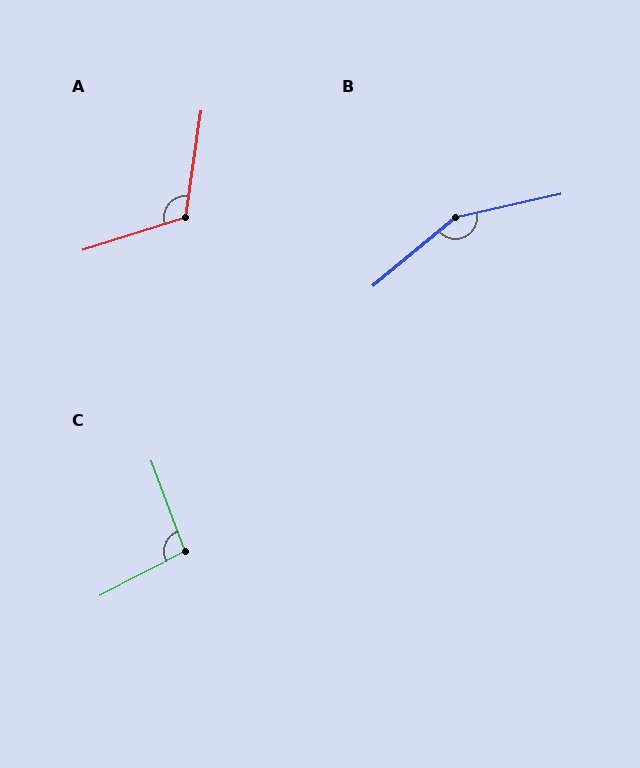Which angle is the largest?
B, at approximately 153 degrees.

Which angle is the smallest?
C, at approximately 98 degrees.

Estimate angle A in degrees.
Approximately 116 degrees.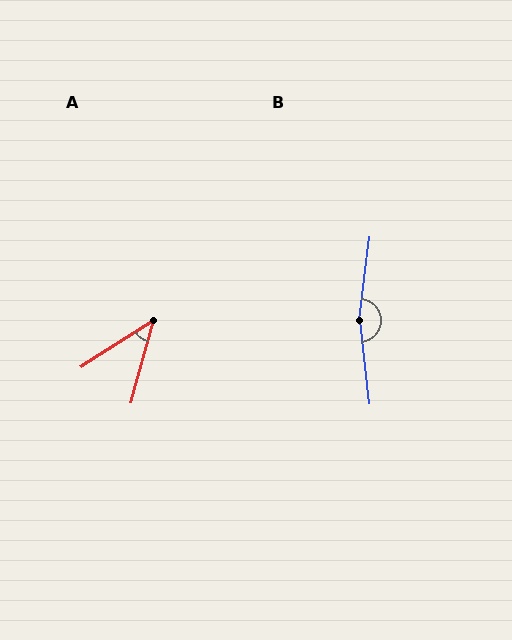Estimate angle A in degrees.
Approximately 42 degrees.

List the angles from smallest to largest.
A (42°), B (167°).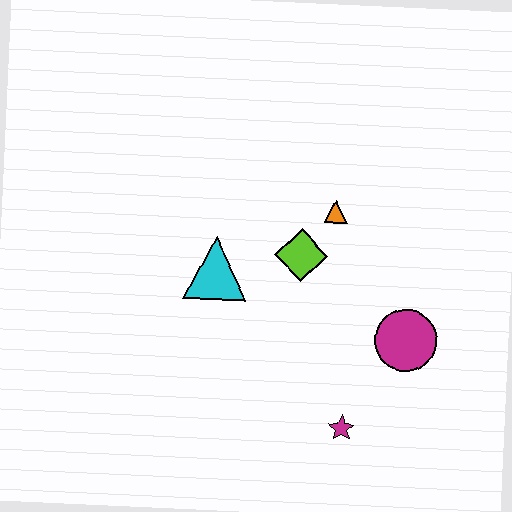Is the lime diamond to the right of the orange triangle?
No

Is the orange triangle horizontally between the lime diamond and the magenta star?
Yes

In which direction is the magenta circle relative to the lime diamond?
The magenta circle is to the right of the lime diamond.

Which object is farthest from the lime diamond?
The magenta star is farthest from the lime diamond.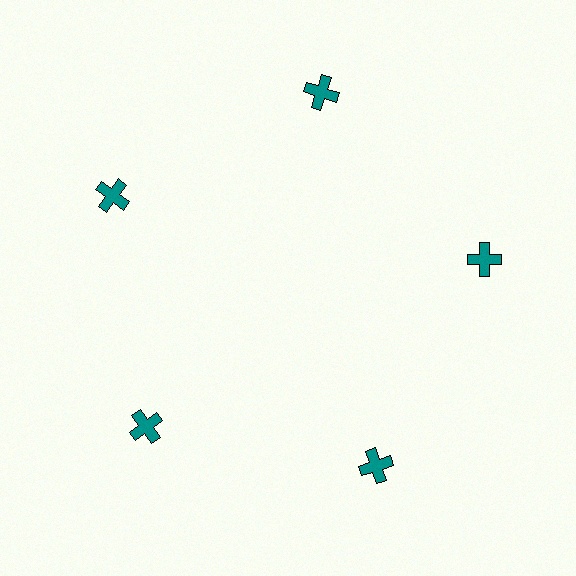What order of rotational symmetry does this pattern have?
This pattern has 5-fold rotational symmetry.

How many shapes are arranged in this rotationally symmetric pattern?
There are 5 shapes, arranged in 5 groups of 1.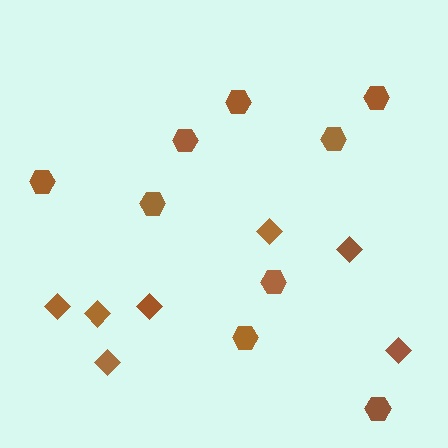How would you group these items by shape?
There are 2 groups: one group of hexagons (9) and one group of diamonds (7).